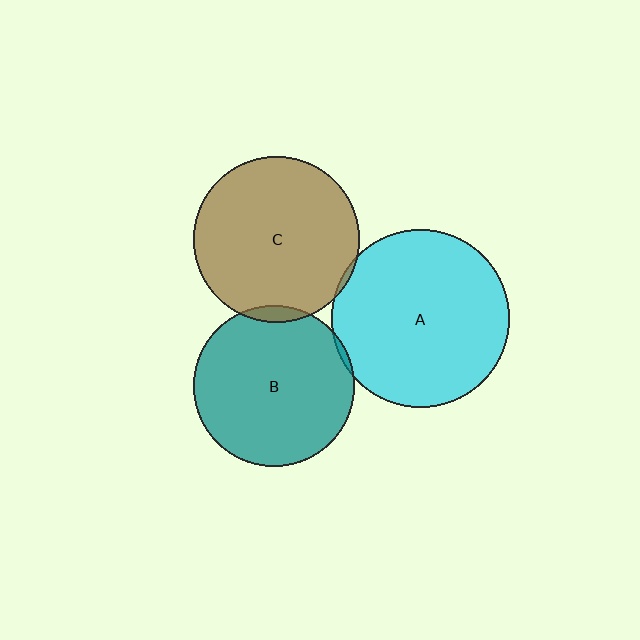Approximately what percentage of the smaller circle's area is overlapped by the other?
Approximately 5%.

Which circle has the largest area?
Circle A (cyan).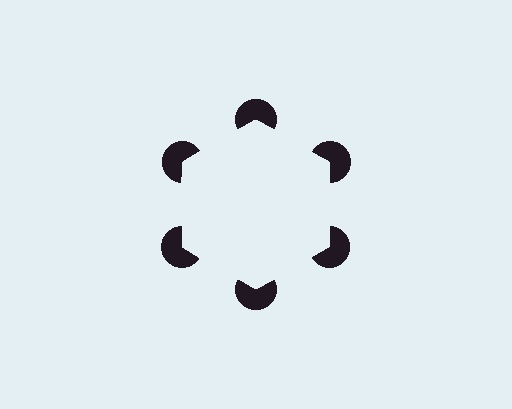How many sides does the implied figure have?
6 sides.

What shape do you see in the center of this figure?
An illusory hexagon — its edges are inferred from the aligned wedge cuts in the pac-man discs, not physically drawn.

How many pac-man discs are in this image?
There are 6 — one at each vertex of the illusory hexagon.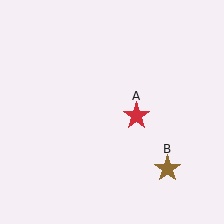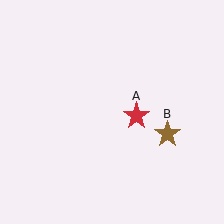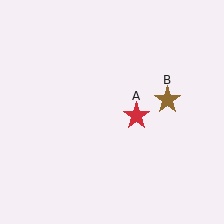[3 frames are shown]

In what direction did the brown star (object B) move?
The brown star (object B) moved up.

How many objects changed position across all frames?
1 object changed position: brown star (object B).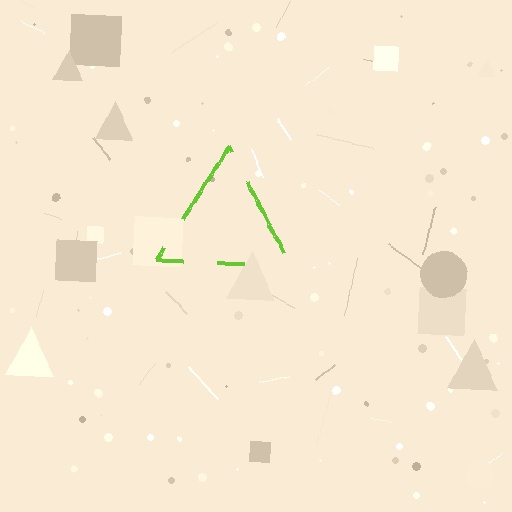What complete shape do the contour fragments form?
The contour fragments form a triangle.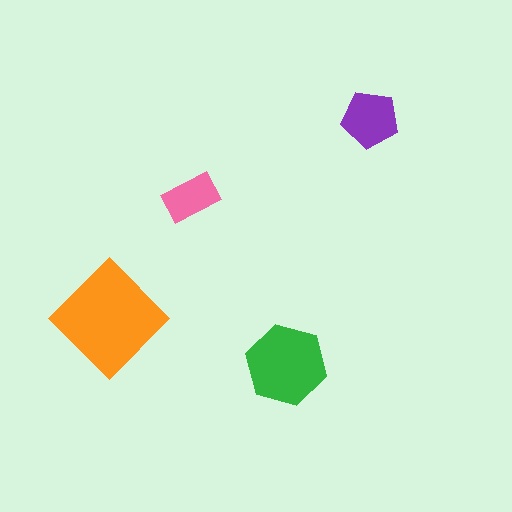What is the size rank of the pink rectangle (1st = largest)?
4th.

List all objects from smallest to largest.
The pink rectangle, the purple pentagon, the green hexagon, the orange diamond.